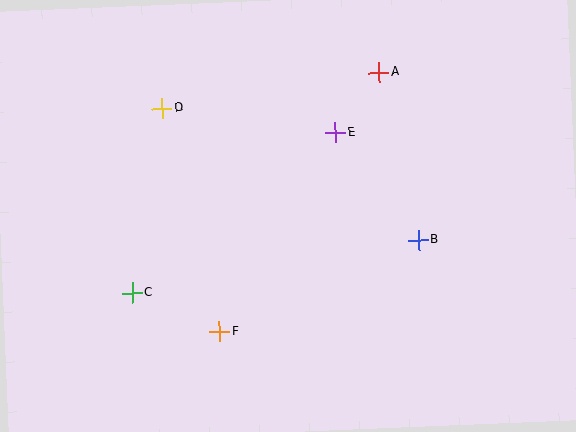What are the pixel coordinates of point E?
Point E is at (335, 133).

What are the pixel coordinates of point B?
Point B is at (418, 240).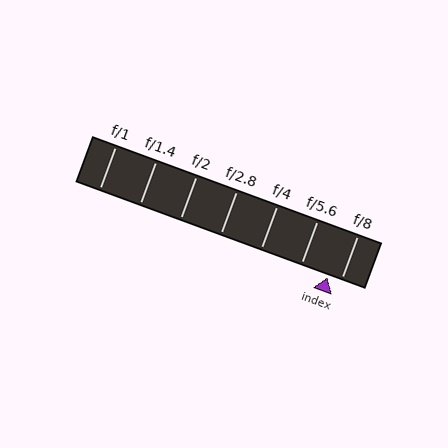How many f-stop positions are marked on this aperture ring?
There are 7 f-stop positions marked.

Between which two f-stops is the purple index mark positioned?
The index mark is between f/5.6 and f/8.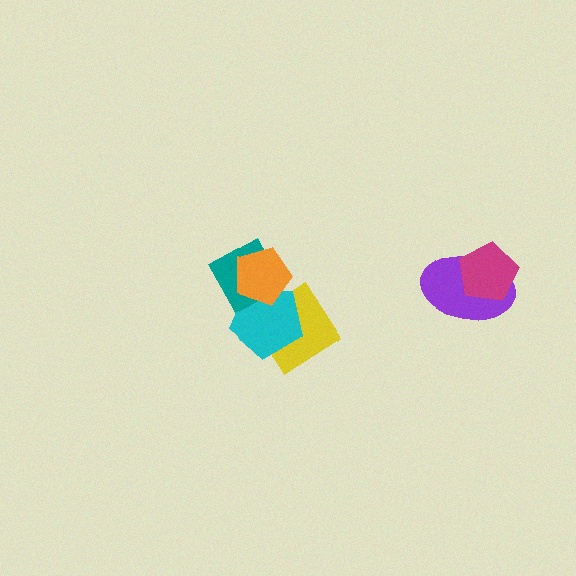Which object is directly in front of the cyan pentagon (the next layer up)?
The teal diamond is directly in front of the cyan pentagon.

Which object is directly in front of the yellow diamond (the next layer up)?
The cyan pentagon is directly in front of the yellow diamond.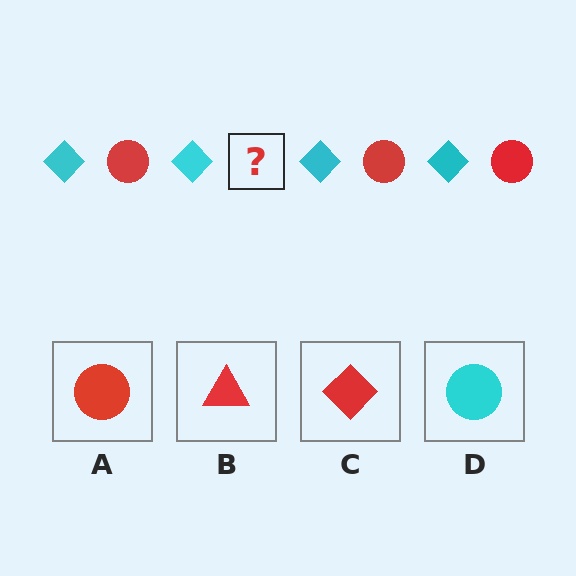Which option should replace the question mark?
Option A.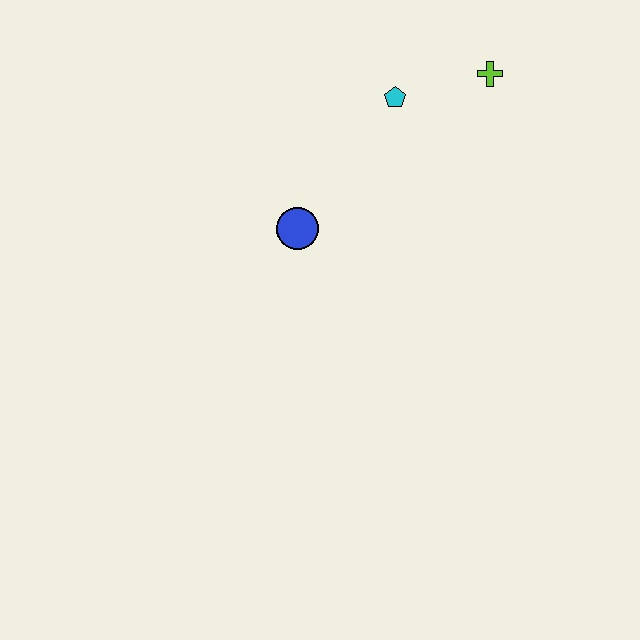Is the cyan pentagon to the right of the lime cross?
No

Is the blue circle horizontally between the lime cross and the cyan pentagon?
No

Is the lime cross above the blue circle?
Yes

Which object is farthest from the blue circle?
The lime cross is farthest from the blue circle.